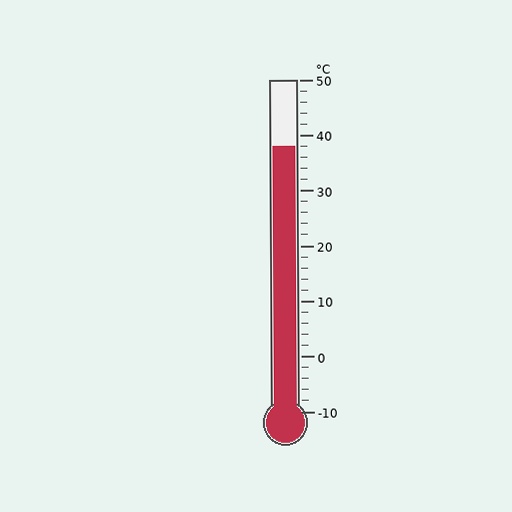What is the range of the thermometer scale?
The thermometer scale ranges from -10°C to 50°C.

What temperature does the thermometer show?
The thermometer shows approximately 38°C.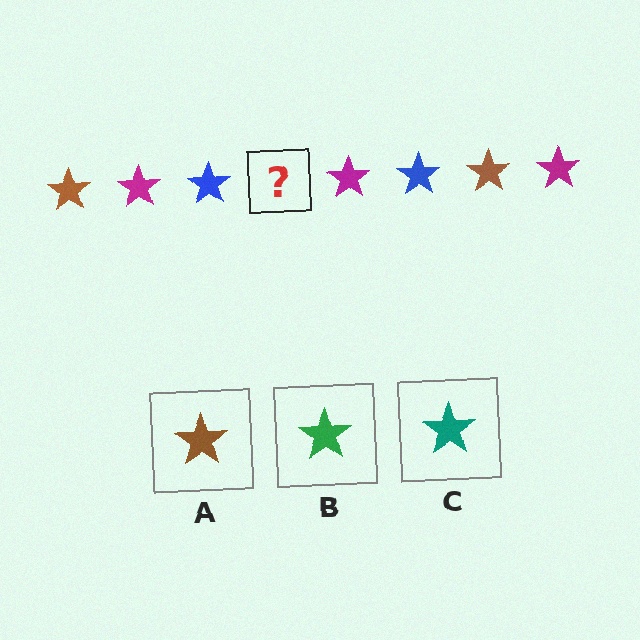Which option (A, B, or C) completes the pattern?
A.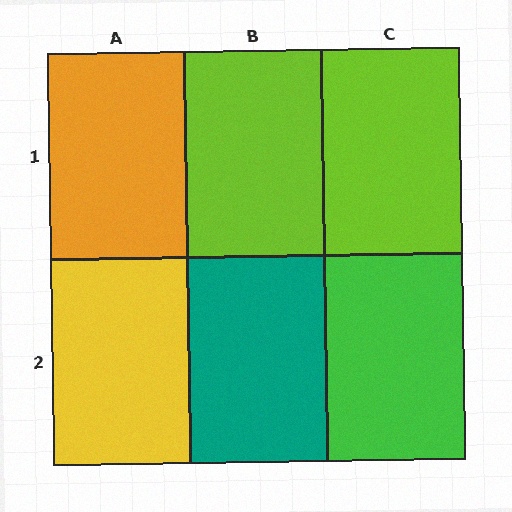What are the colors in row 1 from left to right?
Orange, lime, lime.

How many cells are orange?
1 cell is orange.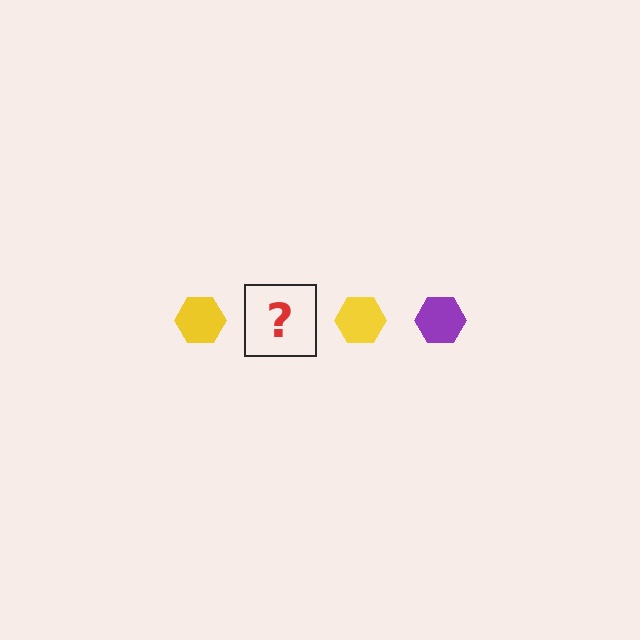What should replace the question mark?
The question mark should be replaced with a purple hexagon.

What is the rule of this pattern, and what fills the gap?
The rule is that the pattern cycles through yellow, purple hexagons. The gap should be filled with a purple hexagon.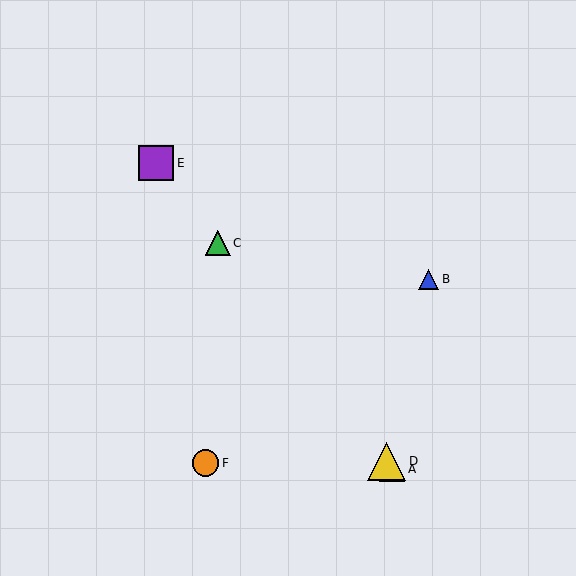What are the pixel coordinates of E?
Object E is at (156, 163).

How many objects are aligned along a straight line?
4 objects (A, C, D, E) are aligned along a straight line.